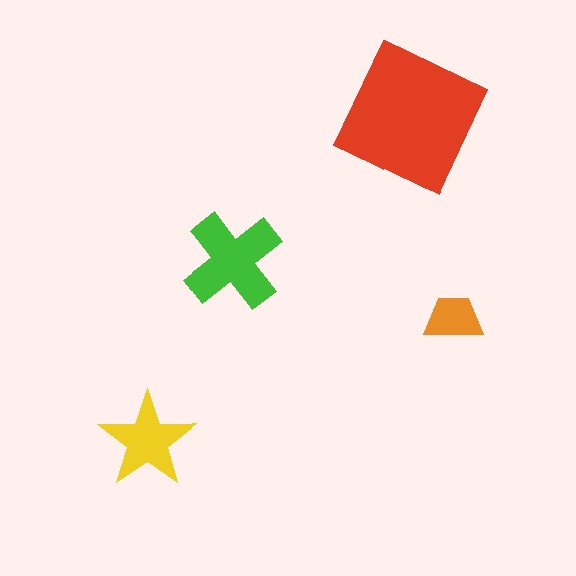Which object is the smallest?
The orange trapezoid.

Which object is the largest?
The red square.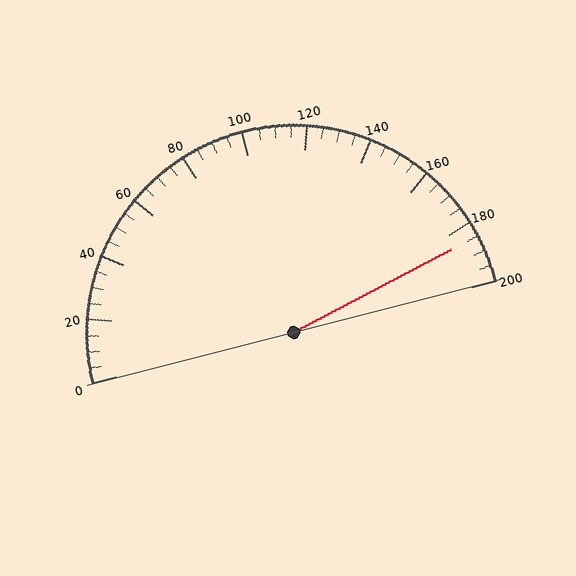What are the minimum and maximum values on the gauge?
The gauge ranges from 0 to 200.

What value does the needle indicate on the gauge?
The needle indicates approximately 185.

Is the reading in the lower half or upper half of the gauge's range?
The reading is in the upper half of the range (0 to 200).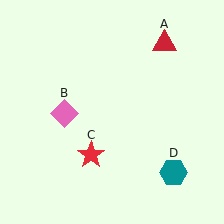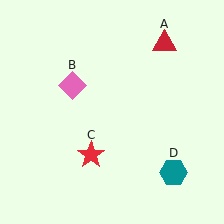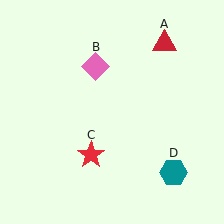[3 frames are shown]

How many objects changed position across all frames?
1 object changed position: pink diamond (object B).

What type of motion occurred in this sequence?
The pink diamond (object B) rotated clockwise around the center of the scene.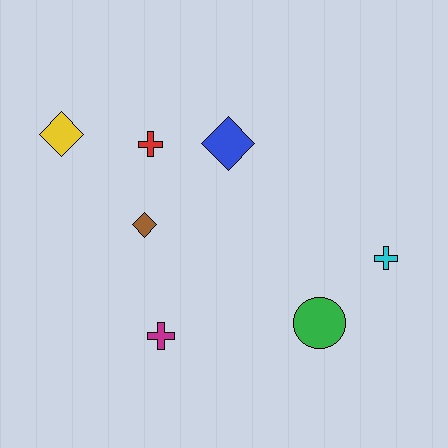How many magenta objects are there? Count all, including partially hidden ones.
There is 1 magenta object.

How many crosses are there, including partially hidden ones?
There are 3 crosses.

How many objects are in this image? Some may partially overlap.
There are 7 objects.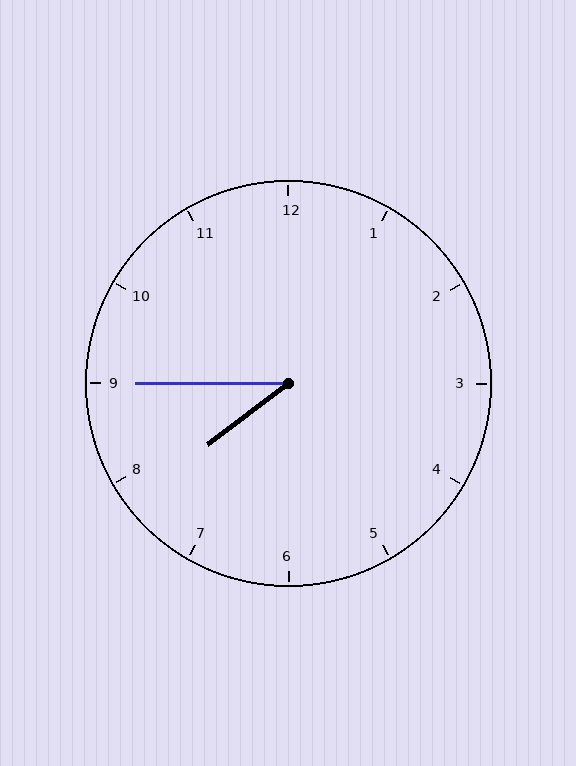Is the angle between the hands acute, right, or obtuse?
It is acute.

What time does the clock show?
7:45.